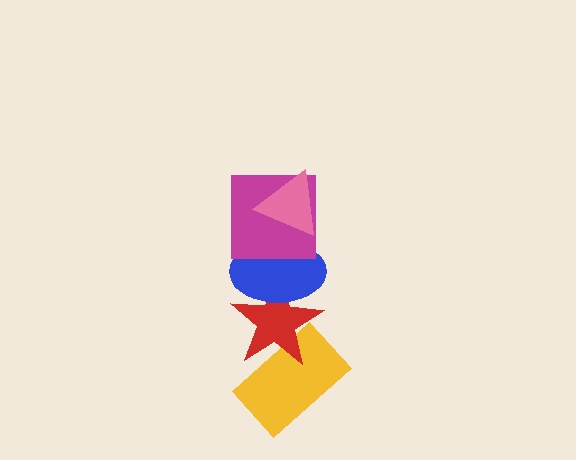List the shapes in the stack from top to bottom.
From top to bottom: the pink triangle, the magenta square, the blue ellipse, the red star, the yellow rectangle.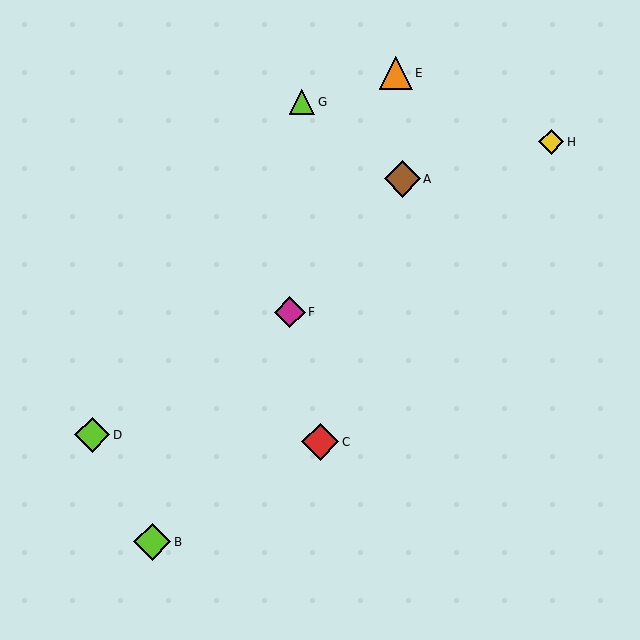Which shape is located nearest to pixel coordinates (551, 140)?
The yellow diamond (labeled H) at (551, 142) is nearest to that location.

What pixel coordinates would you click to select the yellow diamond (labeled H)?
Click at (551, 142) to select the yellow diamond H.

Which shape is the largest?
The lime diamond (labeled B) is the largest.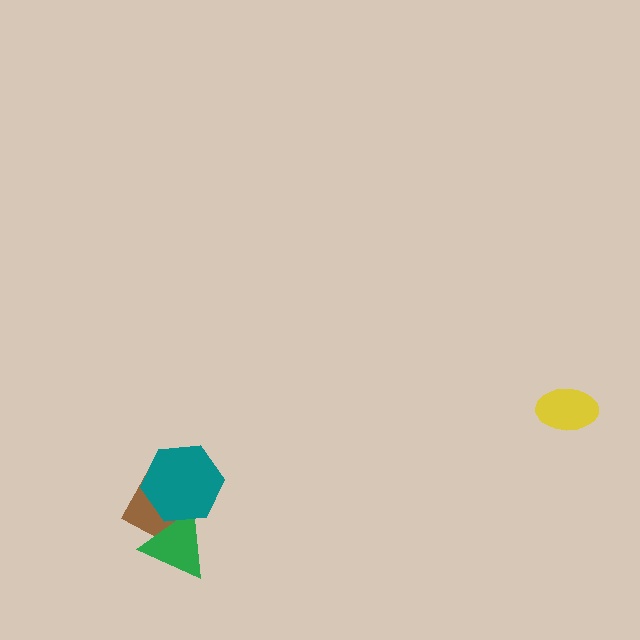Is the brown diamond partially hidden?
Yes, it is partially covered by another shape.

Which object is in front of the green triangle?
The teal hexagon is in front of the green triangle.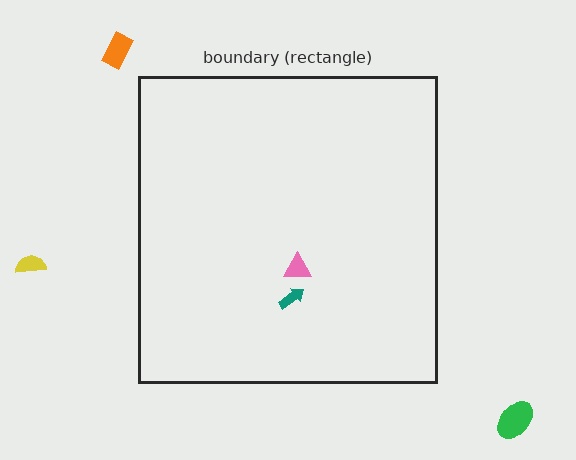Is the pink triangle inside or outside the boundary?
Inside.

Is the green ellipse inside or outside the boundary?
Outside.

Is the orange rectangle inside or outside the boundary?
Outside.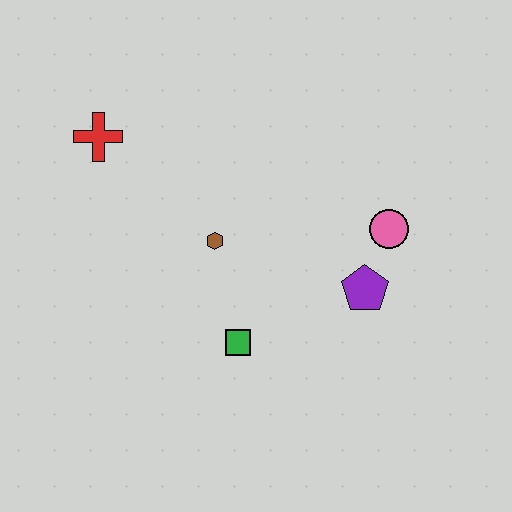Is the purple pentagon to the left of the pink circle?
Yes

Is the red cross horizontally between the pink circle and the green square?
No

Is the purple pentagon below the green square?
No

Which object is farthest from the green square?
The red cross is farthest from the green square.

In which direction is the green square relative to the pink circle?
The green square is to the left of the pink circle.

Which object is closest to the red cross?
The brown hexagon is closest to the red cross.